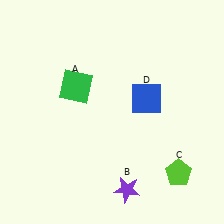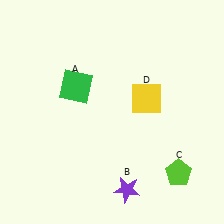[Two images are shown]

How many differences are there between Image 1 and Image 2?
There is 1 difference between the two images.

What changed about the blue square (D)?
In Image 1, D is blue. In Image 2, it changed to yellow.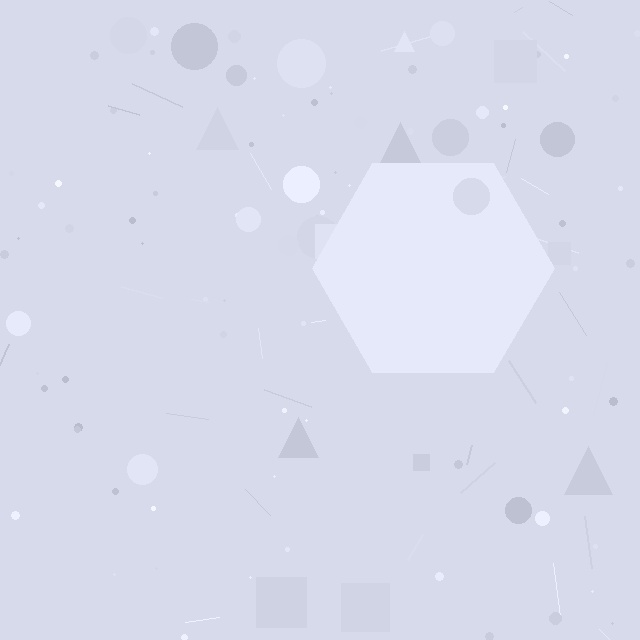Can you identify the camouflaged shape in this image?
The camouflaged shape is a hexagon.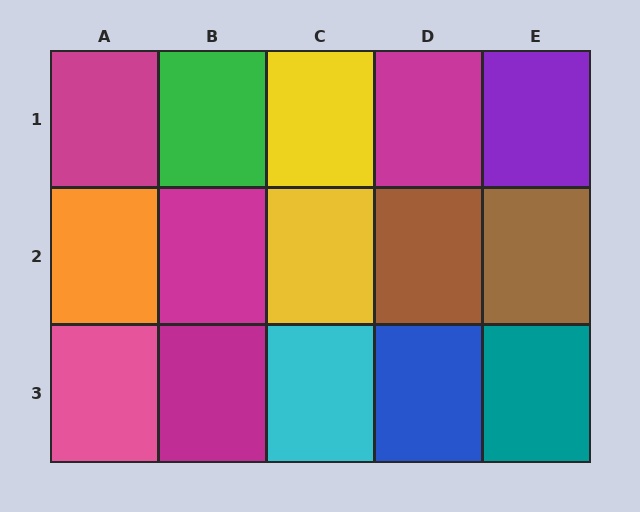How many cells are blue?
1 cell is blue.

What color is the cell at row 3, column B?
Magenta.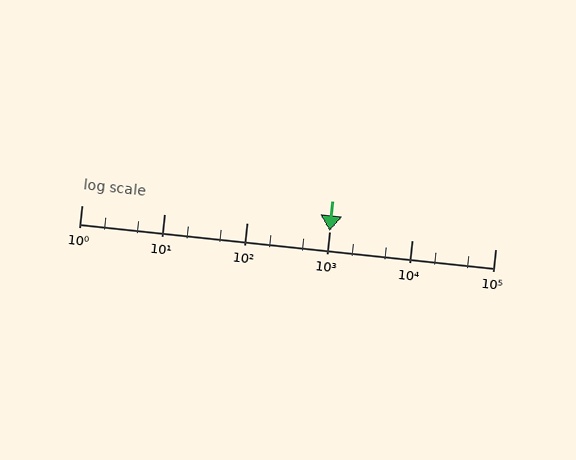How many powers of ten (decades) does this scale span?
The scale spans 5 decades, from 1 to 100000.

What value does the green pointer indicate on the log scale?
The pointer indicates approximately 1000.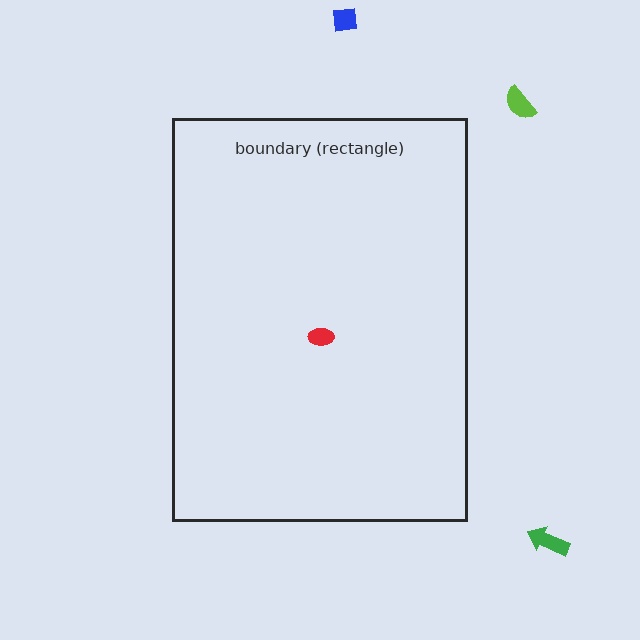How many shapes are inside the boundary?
1 inside, 3 outside.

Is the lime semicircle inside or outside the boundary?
Outside.